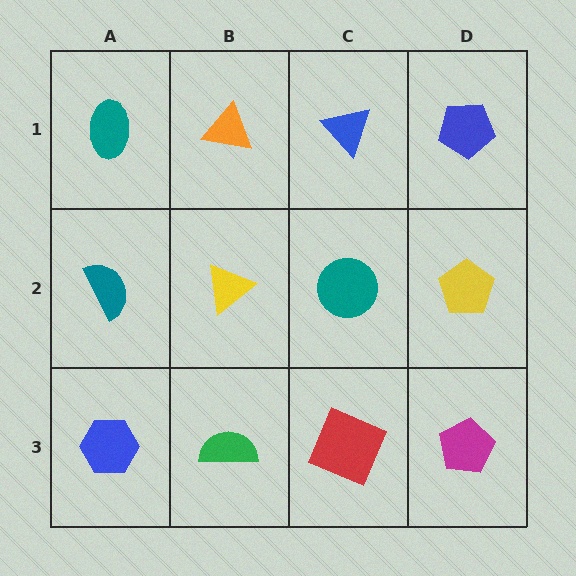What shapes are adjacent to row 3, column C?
A teal circle (row 2, column C), a green semicircle (row 3, column B), a magenta pentagon (row 3, column D).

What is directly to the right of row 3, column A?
A green semicircle.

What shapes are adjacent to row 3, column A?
A teal semicircle (row 2, column A), a green semicircle (row 3, column B).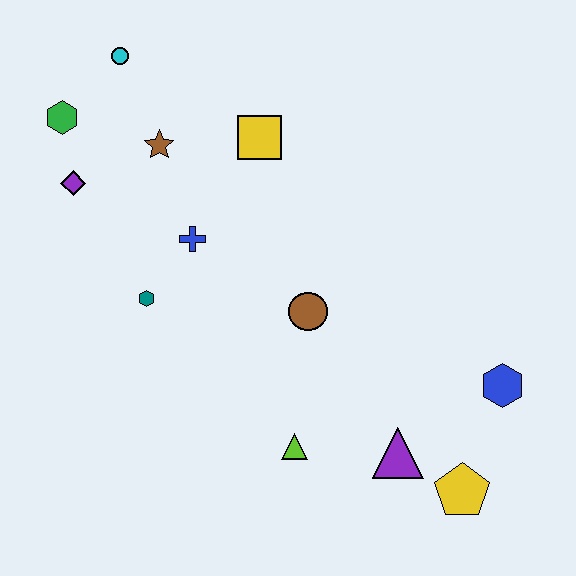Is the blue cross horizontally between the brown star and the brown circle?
Yes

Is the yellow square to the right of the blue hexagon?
No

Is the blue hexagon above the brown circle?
No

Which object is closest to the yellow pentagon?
The purple triangle is closest to the yellow pentagon.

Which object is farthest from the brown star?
The yellow pentagon is farthest from the brown star.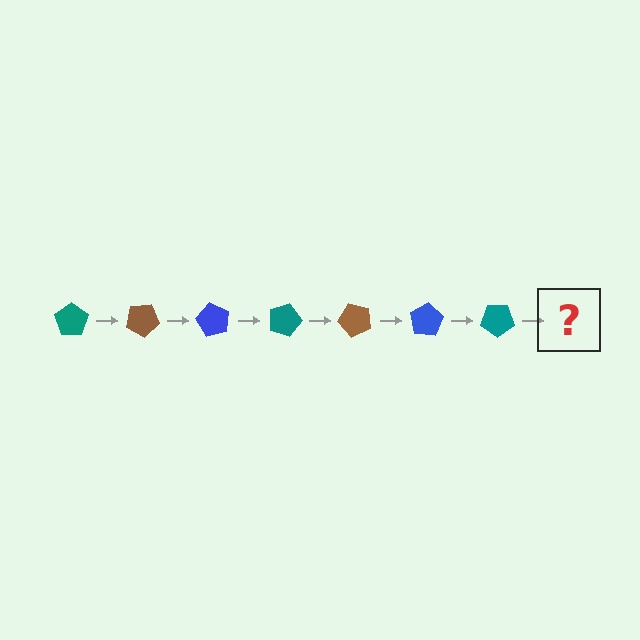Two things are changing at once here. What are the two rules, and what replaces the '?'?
The two rules are that it rotates 30 degrees each step and the color cycles through teal, brown, and blue. The '?' should be a brown pentagon, rotated 210 degrees from the start.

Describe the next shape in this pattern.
It should be a brown pentagon, rotated 210 degrees from the start.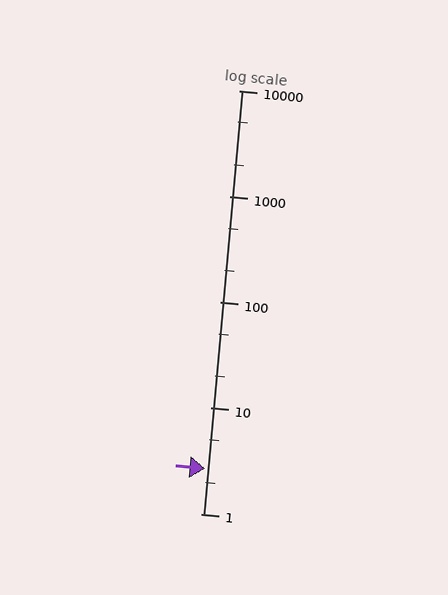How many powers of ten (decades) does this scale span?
The scale spans 4 decades, from 1 to 10000.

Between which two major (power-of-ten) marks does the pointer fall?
The pointer is between 1 and 10.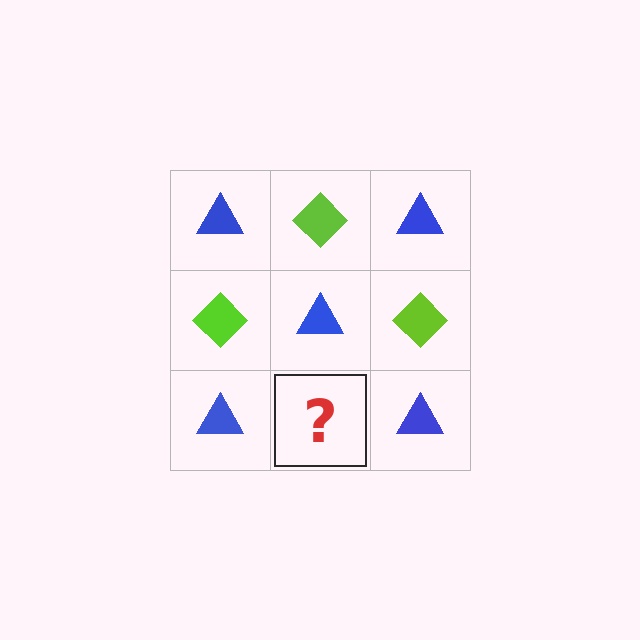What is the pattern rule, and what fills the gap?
The rule is that it alternates blue triangle and lime diamond in a checkerboard pattern. The gap should be filled with a lime diamond.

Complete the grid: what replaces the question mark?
The question mark should be replaced with a lime diamond.